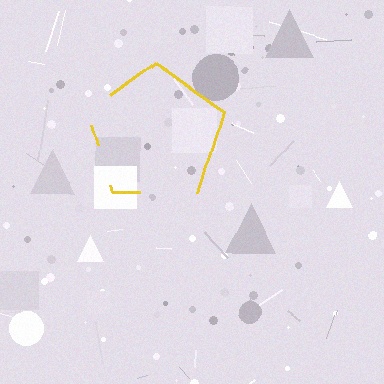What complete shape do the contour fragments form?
The contour fragments form a pentagon.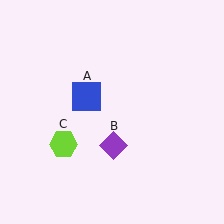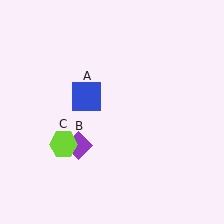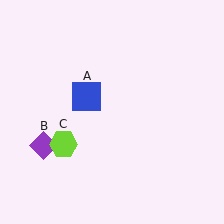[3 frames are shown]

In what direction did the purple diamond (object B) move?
The purple diamond (object B) moved left.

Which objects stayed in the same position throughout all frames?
Blue square (object A) and lime hexagon (object C) remained stationary.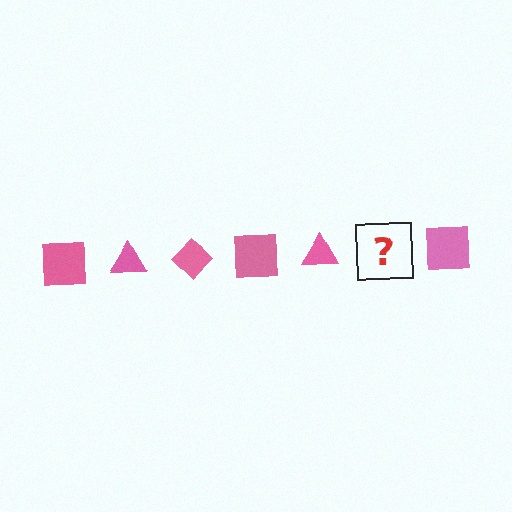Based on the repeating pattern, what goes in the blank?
The blank should be a pink diamond.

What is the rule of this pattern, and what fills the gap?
The rule is that the pattern cycles through square, triangle, diamond shapes in pink. The gap should be filled with a pink diamond.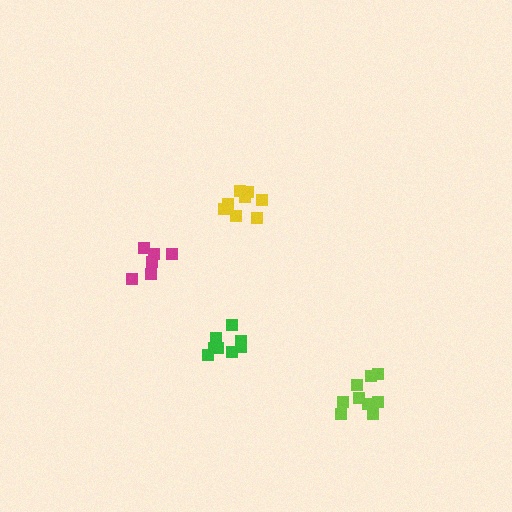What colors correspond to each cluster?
The clusters are colored: yellow, lime, magenta, green.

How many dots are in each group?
Group 1: 8 dots, Group 2: 9 dots, Group 3: 6 dots, Group 4: 8 dots (31 total).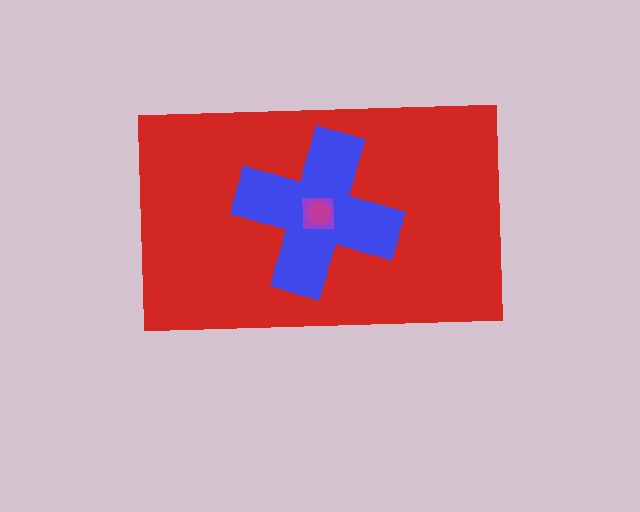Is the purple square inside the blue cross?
Yes.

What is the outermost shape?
The red rectangle.